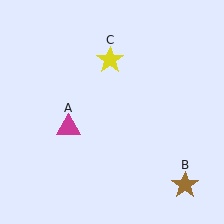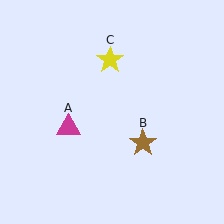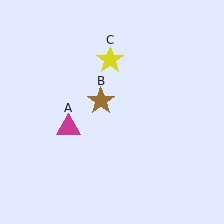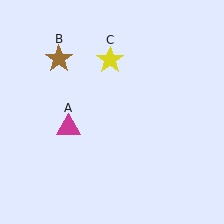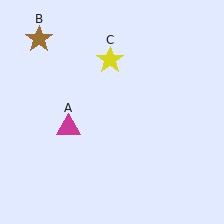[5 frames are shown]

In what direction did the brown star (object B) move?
The brown star (object B) moved up and to the left.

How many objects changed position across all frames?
1 object changed position: brown star (object B).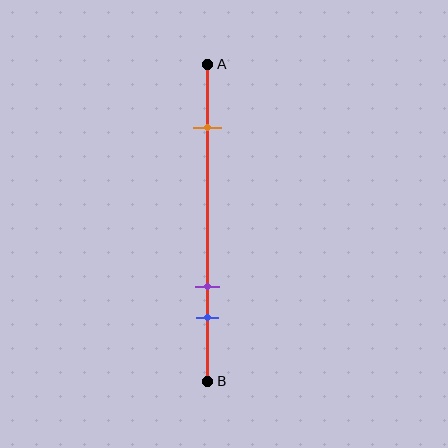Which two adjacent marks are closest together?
The purple and blue marks are the closest adjacent pair.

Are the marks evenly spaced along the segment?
No, the marks are not evenly spaced.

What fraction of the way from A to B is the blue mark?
The blue mark is approximately 80% (0.8) of the way from A to B.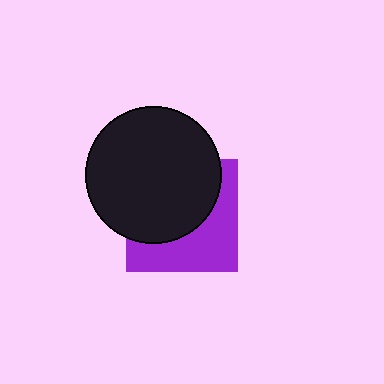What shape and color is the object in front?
The object in front is a black circle.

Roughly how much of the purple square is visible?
A small part of it is visible (roughly 44%).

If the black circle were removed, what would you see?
You would see the complete purple square.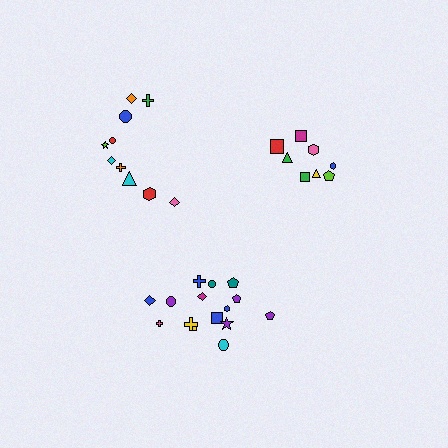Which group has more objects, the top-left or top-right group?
The top-left group.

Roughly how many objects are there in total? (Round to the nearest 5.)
Roughly 35 objects in total.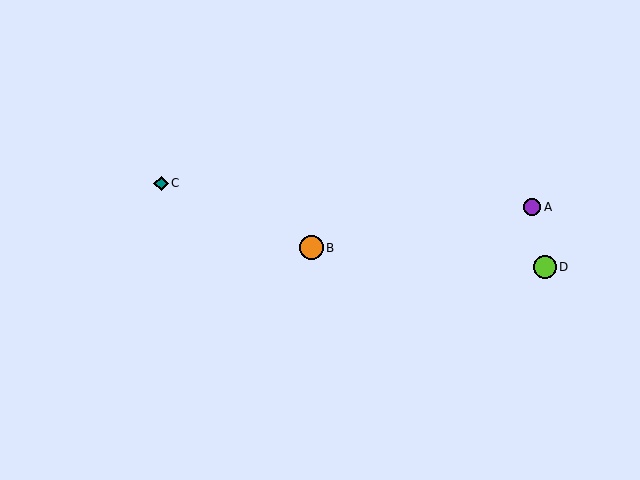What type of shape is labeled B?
Shape B is an orange circle.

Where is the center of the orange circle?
The center of the orange circle is at (311, 248).